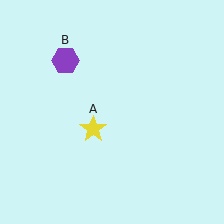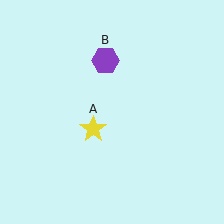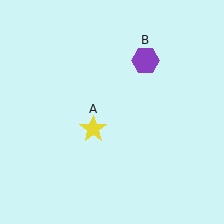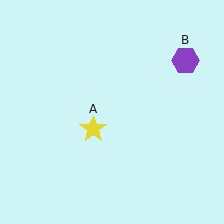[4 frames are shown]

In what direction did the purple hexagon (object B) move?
The purple hexagon (object B) moved right.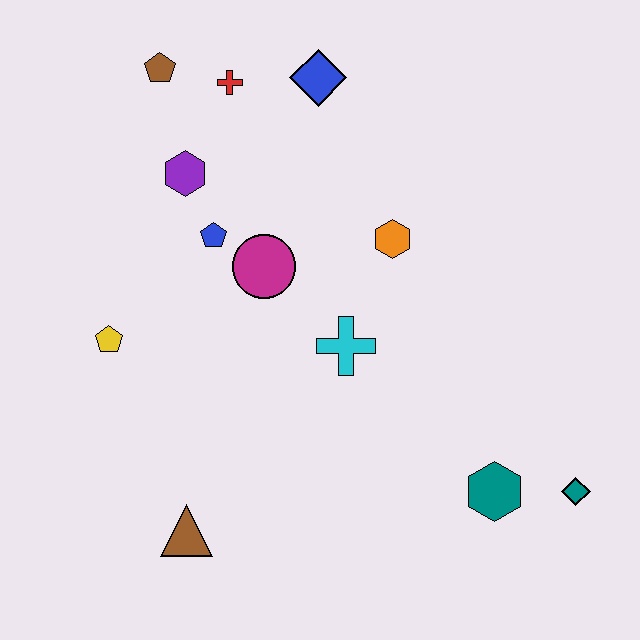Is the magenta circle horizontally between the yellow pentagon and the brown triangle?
No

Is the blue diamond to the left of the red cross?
No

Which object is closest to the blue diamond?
The red cross is closest to the blue diamond.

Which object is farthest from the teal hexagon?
The brown pentagon is farthest from the teal hexagon.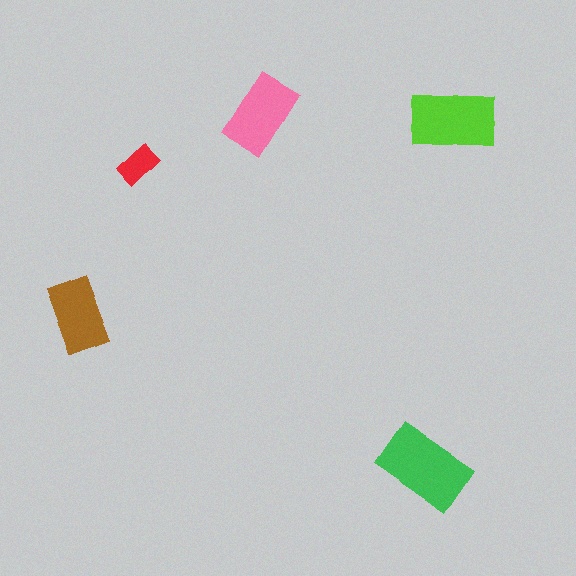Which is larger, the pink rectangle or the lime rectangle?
The lime one.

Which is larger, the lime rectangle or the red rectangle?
The lime one.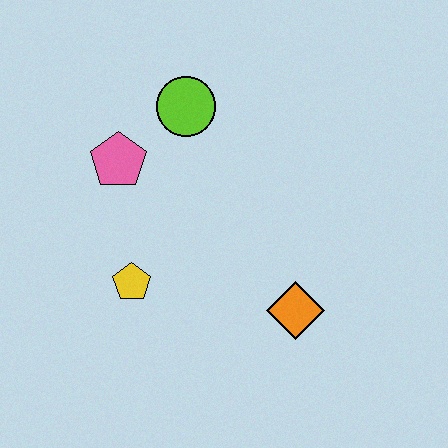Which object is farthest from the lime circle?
The orange diamond is farthest from the lime circle.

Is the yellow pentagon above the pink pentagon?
No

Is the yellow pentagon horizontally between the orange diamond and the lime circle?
No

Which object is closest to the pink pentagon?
The lime circle is closest to the pink pentagon.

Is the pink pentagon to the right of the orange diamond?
No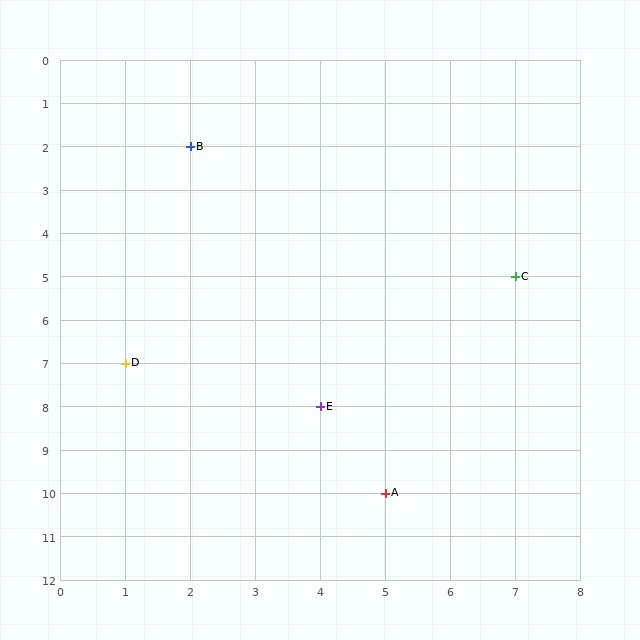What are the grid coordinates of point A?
Point A is at grid coordinates (5, 10).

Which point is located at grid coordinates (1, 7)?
Point D is at (1, 7).